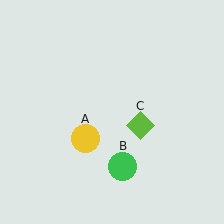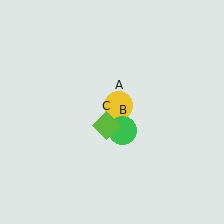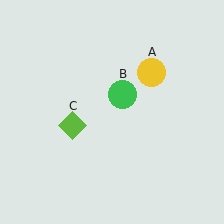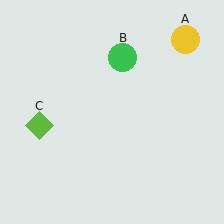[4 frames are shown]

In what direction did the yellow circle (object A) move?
The yellow circle (object A) moved up and to the right.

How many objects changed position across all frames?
3 objects changed position: yellow circle (object A), green circle (object B), lime diamond (object C).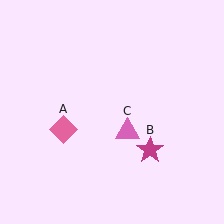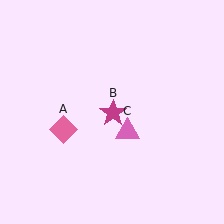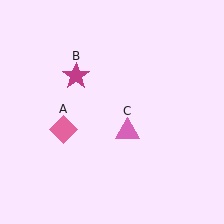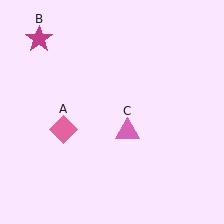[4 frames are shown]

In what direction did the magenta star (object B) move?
The magenta star (object B) moved up and to the left.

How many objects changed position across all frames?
1 object changed position: magenta star (object B).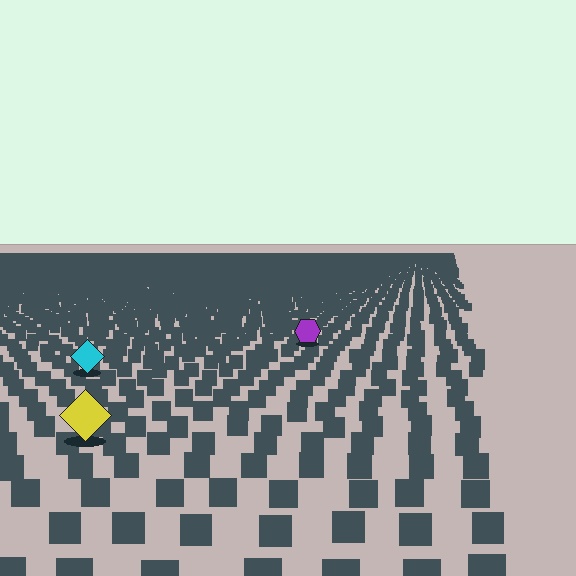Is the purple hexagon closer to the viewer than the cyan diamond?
No. The cyan diamond is closer — you can tell from the texture gradient: the ground texture is coarser near it.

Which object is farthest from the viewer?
The purple hexagon is farthest from the viewer. It appears smaller and the ground texture around it is denser.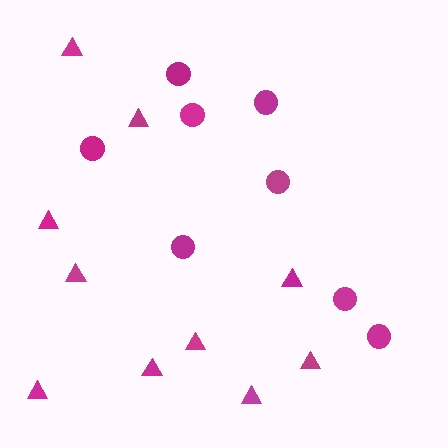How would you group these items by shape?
There are 2 groups: one group of circles (8) and one group of triangles (10).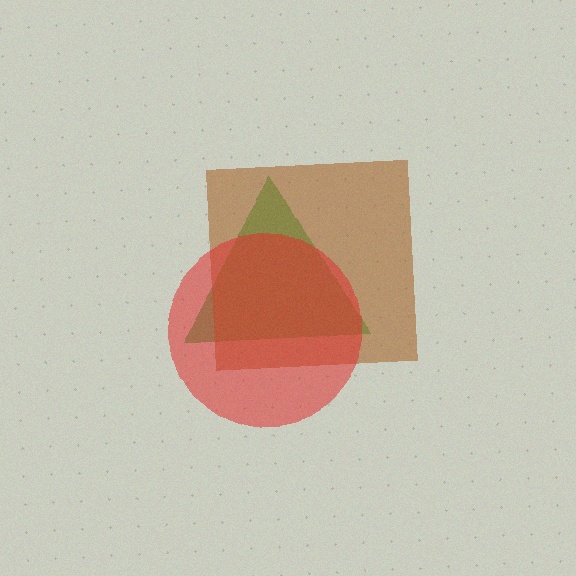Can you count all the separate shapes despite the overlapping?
Yes, there are 3 separate shapes.